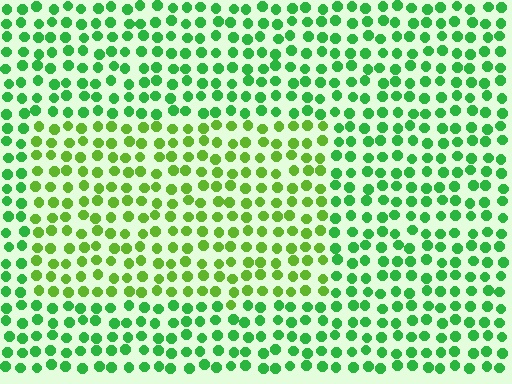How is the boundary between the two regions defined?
The boundary is defined purely by a slight shift in hue (about 31 degrees). Spacing, size, and orientation are identical on both sides.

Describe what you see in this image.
The image is filled with small green elements in a uniform arrangement. A rectangle-shaped region is visible where the elements are tinted to a slightly different hue, forming a subtle color boundary.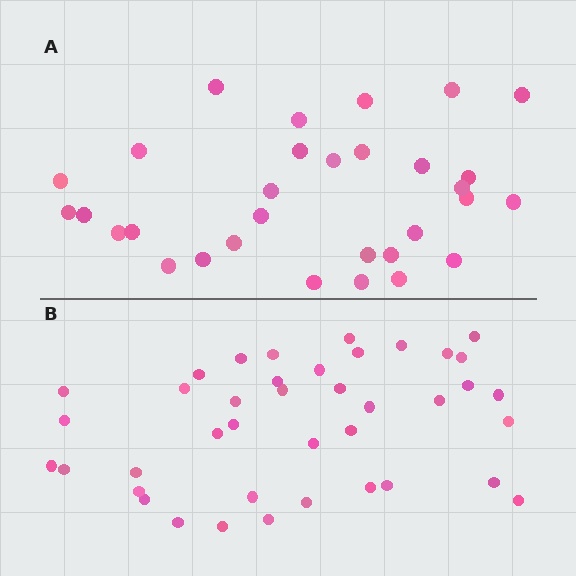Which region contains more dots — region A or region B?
Region B (the bottom region) has more dots.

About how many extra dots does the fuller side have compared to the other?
Region B has roughly 8 or so more dots than region A.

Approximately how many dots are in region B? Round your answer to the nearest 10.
About 40 dots.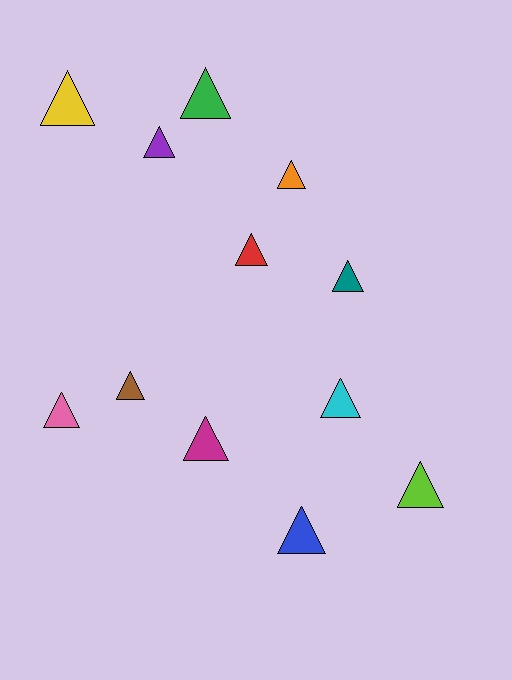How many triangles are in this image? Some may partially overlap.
There are 12 triangles.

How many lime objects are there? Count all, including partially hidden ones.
There is 1 lime object.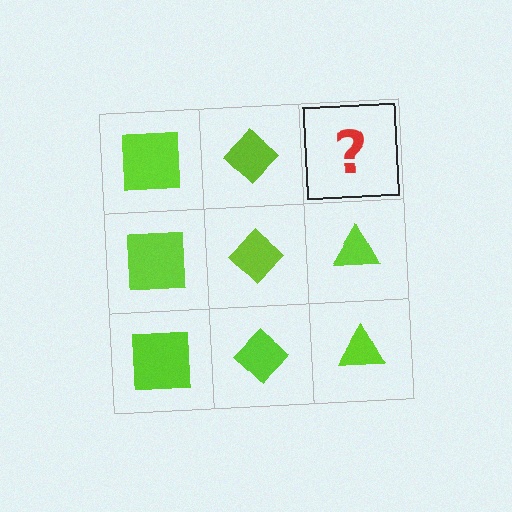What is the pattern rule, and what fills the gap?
The rule is that each column has a consistent shape. The gap should be filled with a lime triangle.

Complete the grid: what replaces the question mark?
The question mark should be replaced with a lime triangle.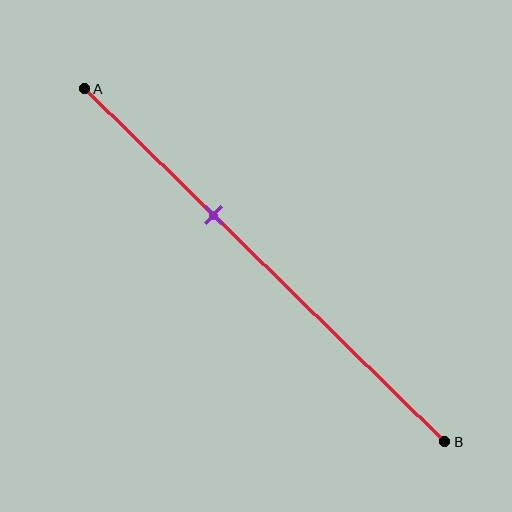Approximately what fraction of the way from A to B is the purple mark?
The purple mark is approximately 35% of the way from A to B.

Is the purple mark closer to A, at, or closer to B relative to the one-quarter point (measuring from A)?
The purple mark is closer to point B than the one-quarter point of segment AB.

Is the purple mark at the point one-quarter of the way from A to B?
No, the mark is at about 35% from A, not at the 25% one-quarter point.